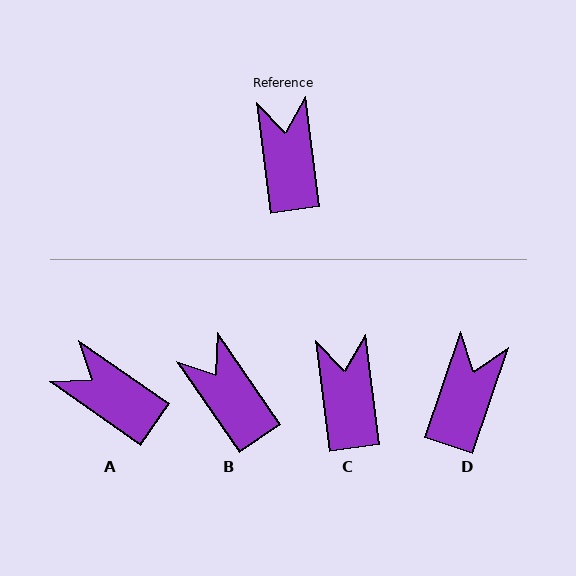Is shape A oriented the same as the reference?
No, it is off by about 48 degrees.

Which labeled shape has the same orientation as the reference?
C.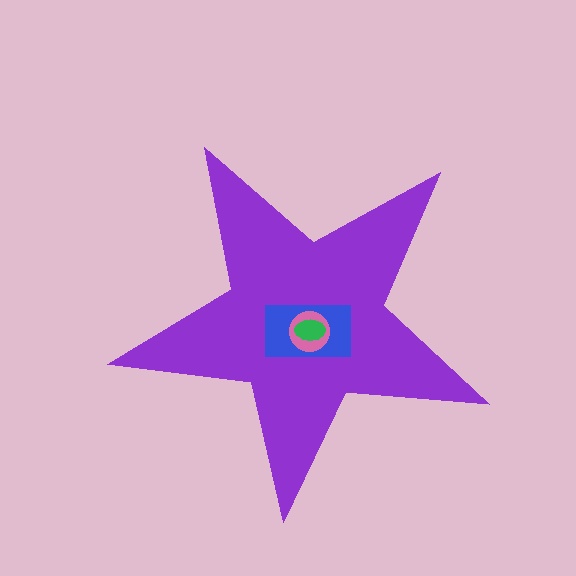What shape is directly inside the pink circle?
The green ellipse.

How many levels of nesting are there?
4.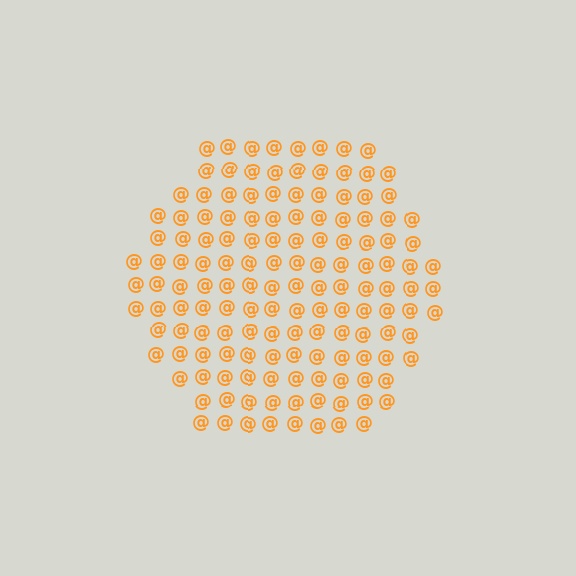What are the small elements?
The small elements are at signs.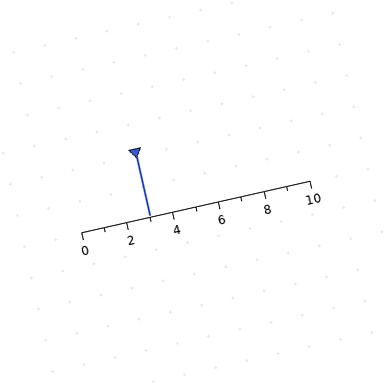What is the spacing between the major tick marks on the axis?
The major ticks are spaced 2 apart.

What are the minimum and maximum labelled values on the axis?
The axis runs from 0 to 10.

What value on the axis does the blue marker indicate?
The marker indicates approximately 3.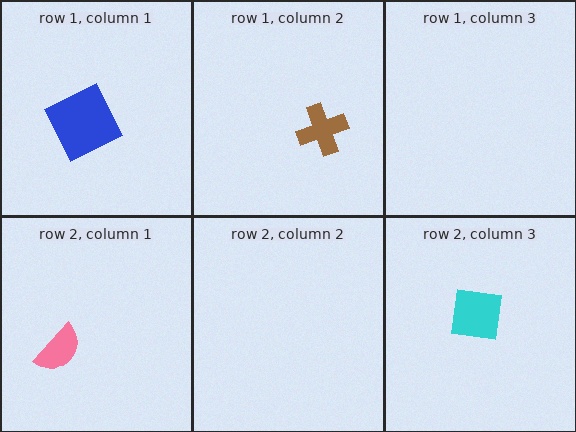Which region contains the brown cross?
The row 1, column 2 region.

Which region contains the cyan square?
The row 2, column 3 region.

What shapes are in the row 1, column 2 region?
The brown cross.